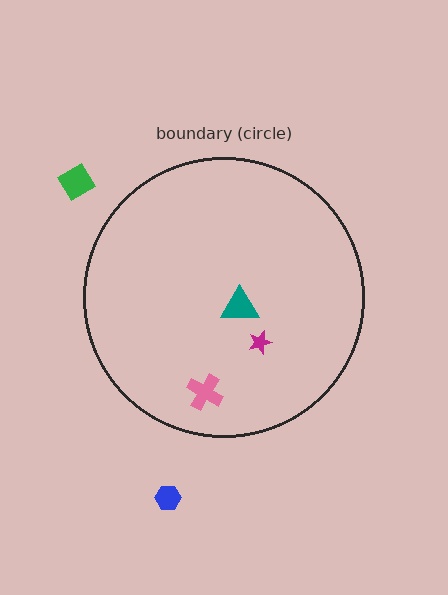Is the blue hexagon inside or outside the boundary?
Outside.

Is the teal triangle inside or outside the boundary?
Inside.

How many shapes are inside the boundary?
3 inside, 2 outside.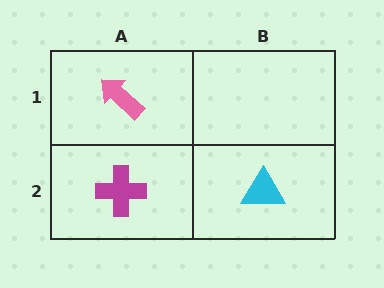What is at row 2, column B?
A cyan triangle.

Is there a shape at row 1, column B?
No, that cell is empty.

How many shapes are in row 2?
2 shapes.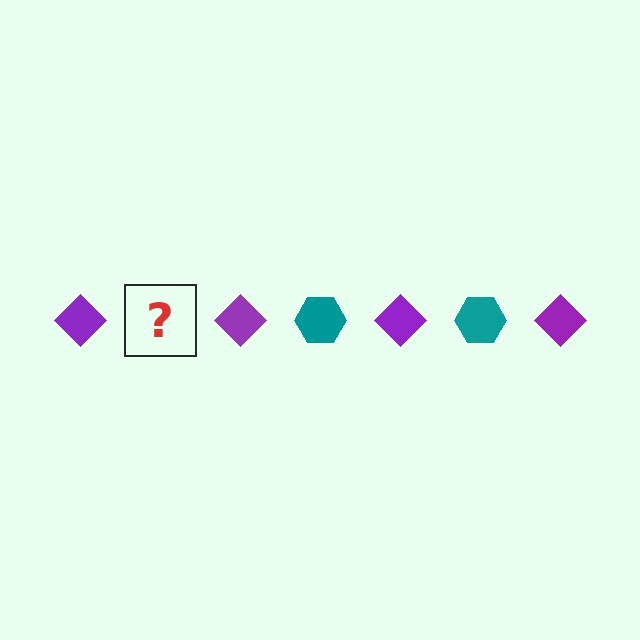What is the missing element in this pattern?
The missing element is a teal hexagon.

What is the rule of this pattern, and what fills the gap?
The rule is that the pattern alternates between purple diamond and teal hexagon. The gap should be filled with a teal hexagon.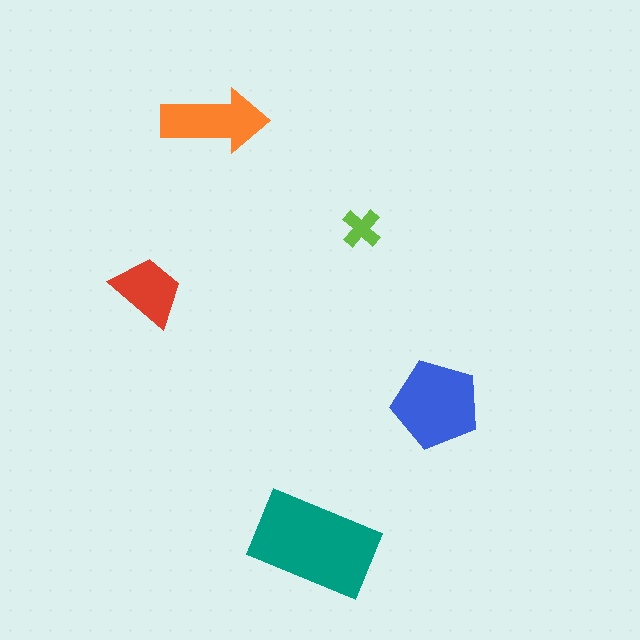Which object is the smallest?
The lime cross.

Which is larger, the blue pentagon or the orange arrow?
The blue pentagon.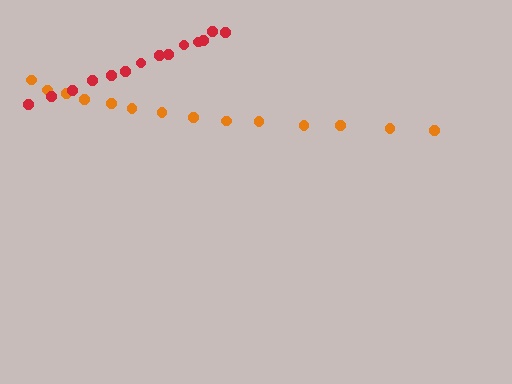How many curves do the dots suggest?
There are 2 distinct paths.